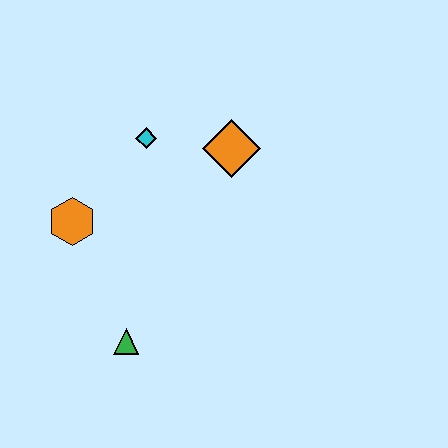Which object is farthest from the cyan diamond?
The green triangle is farthest from the cyan diamond.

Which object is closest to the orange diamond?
The cyan diamond is closest to the orange diamond.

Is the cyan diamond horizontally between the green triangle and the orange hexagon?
No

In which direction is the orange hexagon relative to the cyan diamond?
The orange hexagon is below the cyan diamond.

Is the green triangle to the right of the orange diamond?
No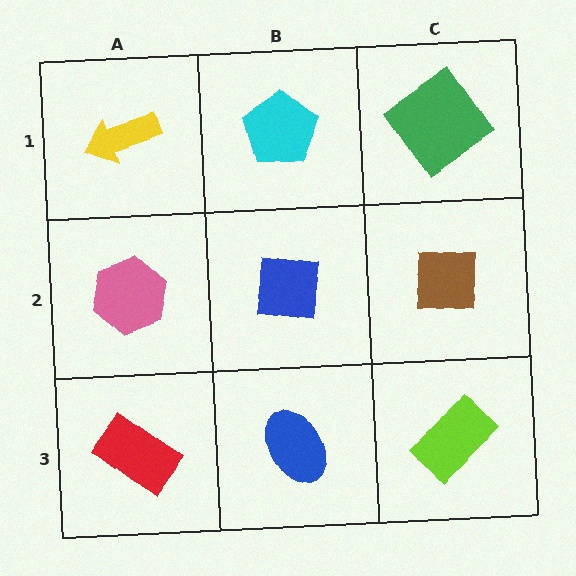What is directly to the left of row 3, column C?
A blue ellipse.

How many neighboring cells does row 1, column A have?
2.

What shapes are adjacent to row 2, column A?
A yellow arrow (row 1, column A), a red rectangle (row 3, column A), a blue square (row 2, column B).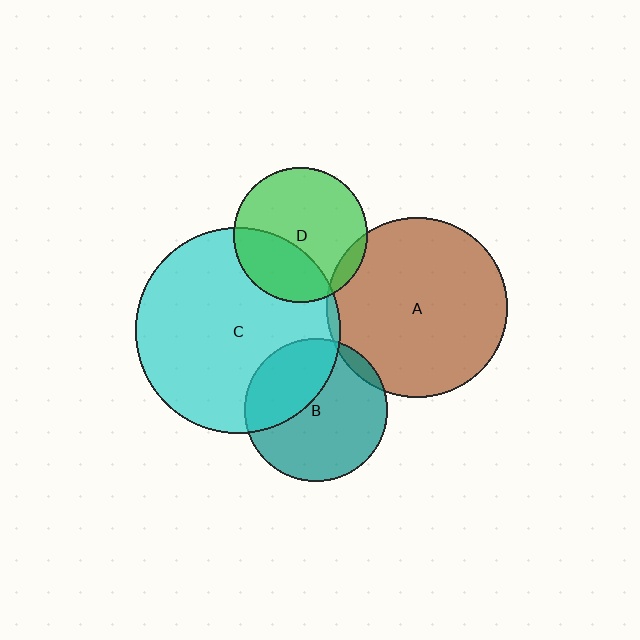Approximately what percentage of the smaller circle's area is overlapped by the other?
Approximately 5%.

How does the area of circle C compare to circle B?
Approximately 2.1 times.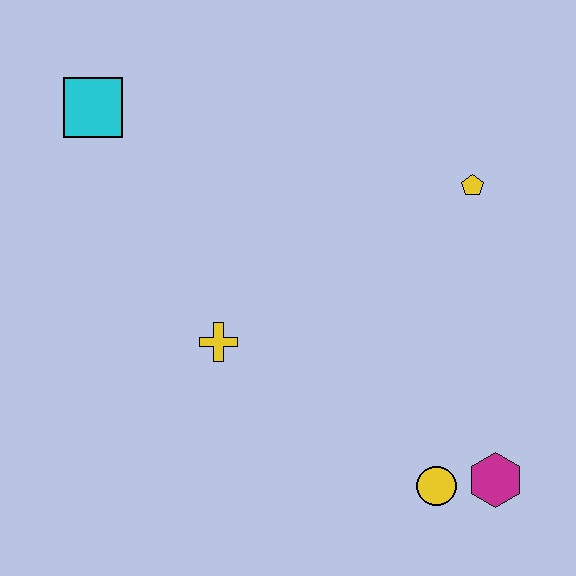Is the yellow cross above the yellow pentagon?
No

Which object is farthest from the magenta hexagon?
The cyan square is farthest from the magenta hexagon.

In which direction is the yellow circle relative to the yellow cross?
The yellow circle is to the right of the yellow cross.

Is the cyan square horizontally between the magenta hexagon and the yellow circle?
No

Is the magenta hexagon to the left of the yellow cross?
No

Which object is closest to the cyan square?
The yellow cross is closest to the cyan square.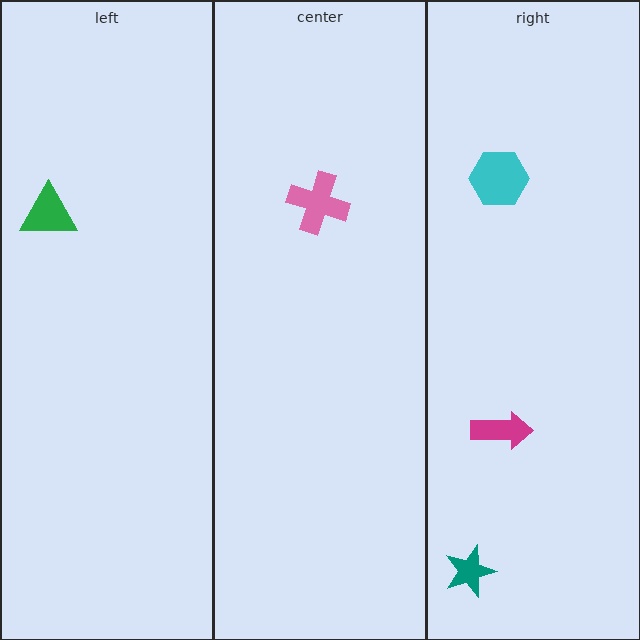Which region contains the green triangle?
The left region.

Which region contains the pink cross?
The center region.